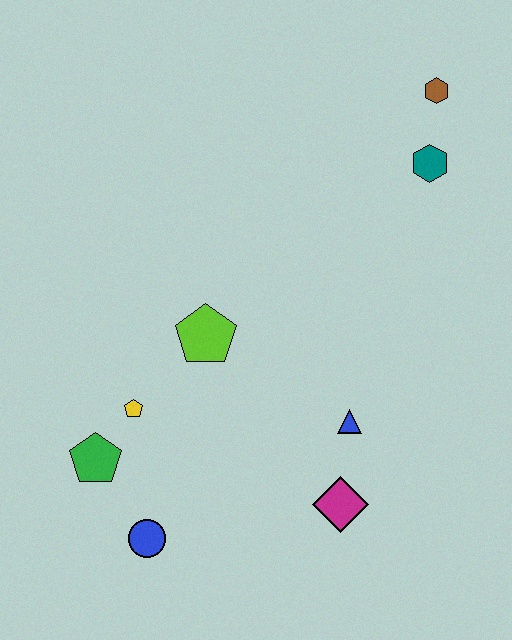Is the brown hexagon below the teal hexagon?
No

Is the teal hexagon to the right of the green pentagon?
Yes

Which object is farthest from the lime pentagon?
The brown hexagon is farthest from the lime pentagon.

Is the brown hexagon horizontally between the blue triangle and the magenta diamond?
No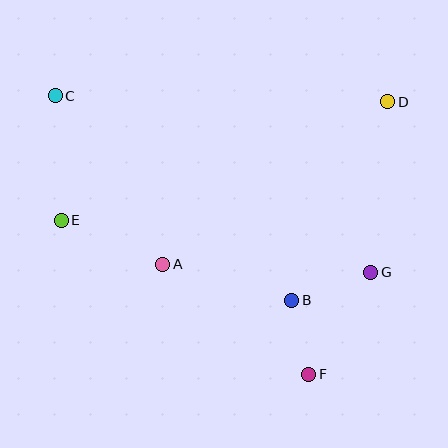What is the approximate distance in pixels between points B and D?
The distance between B and D is approximately 221 pixels.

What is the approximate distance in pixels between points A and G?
The distance between A and G is approximately 209 pixels.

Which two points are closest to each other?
Points B and F are closest to each other.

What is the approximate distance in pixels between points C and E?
The distance between C and E is approximately 125 pixels.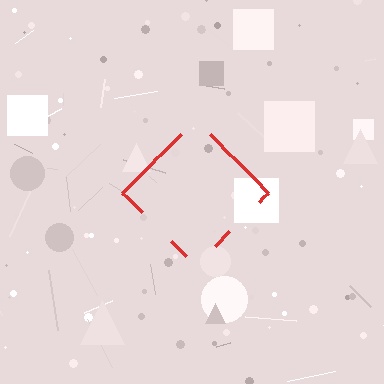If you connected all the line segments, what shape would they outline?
They would outline a diamond.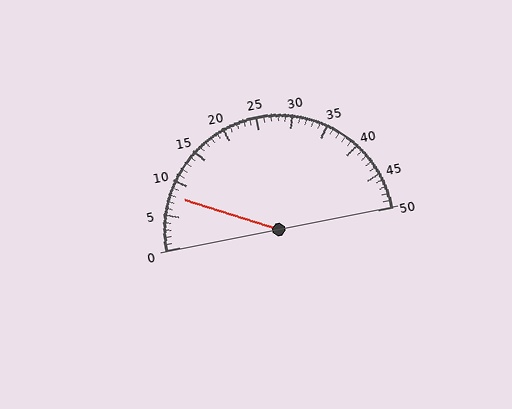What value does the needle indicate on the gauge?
The needle indicates approximately 8.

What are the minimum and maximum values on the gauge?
The gauge ranges from 0 to 50.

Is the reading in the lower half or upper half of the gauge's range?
The reading is in the lower half of the range (0 to 50).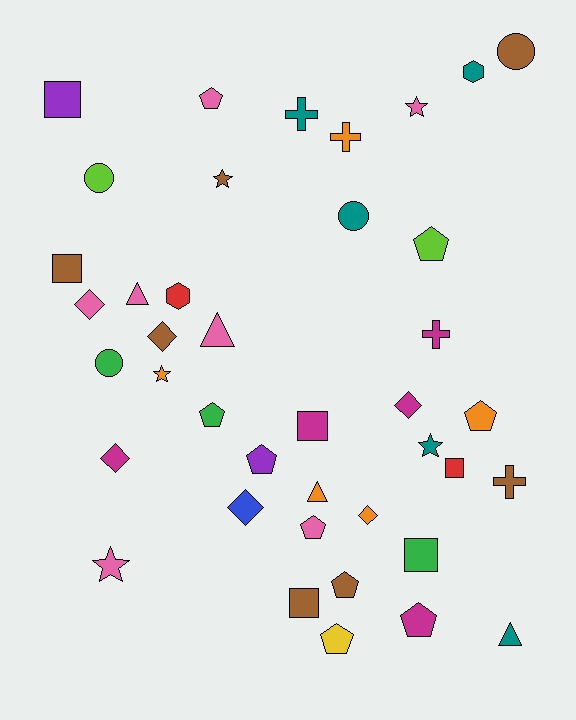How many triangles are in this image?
There are 4 triangles.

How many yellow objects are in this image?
There is 1 yellow object.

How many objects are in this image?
There are 40 objects.